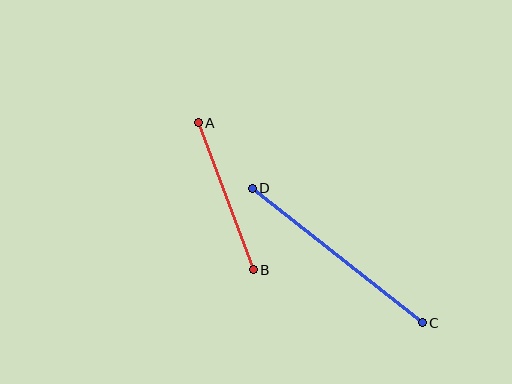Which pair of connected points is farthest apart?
Points C and D are farthest apart.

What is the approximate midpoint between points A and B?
The midpoint is at approximately (226, 196) pixels.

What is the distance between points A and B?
The distance is approximately 156 pixels.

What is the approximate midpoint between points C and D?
The midpoint is at approximately (337, 255) pixels.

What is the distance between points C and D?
The distance is approximately 217 pixels.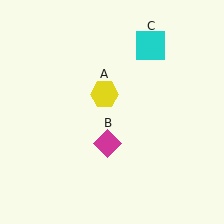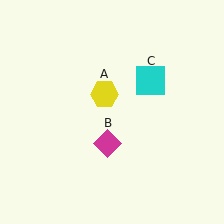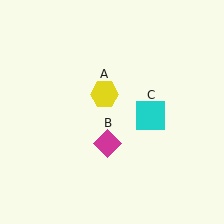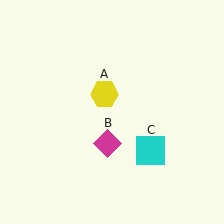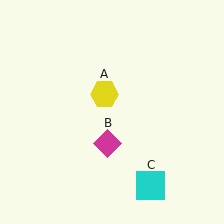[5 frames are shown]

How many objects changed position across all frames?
1 object changed position: cyan square (object C).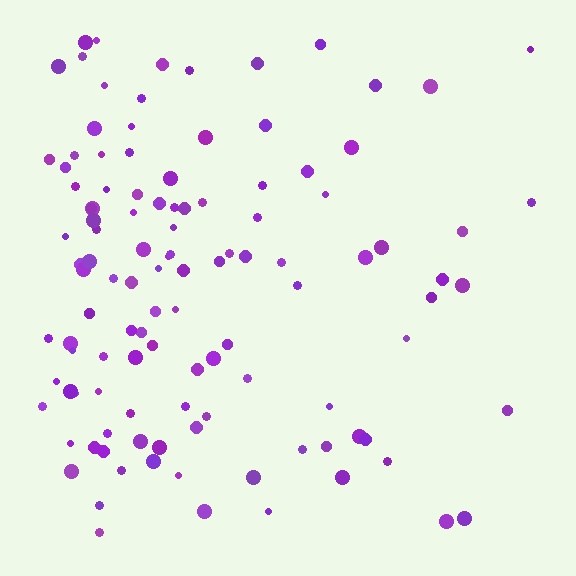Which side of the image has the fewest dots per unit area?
The right.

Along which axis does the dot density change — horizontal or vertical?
Horizontal.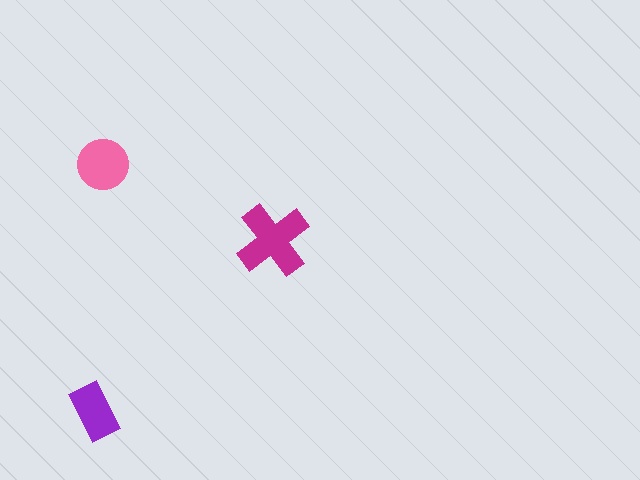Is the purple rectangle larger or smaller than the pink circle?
Smaller.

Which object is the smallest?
The purple rectangle.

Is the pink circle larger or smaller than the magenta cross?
Smaller.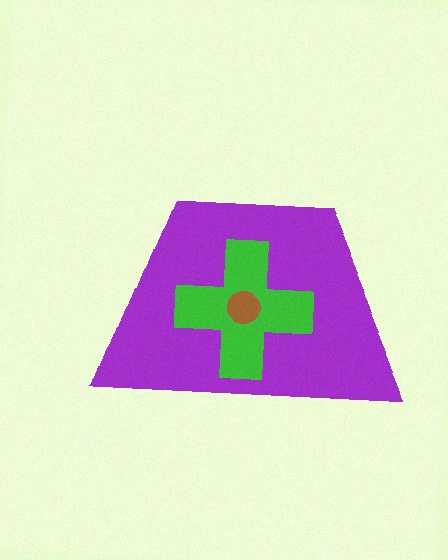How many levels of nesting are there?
3.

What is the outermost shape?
The purple trapezoid.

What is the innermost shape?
The brown circle.